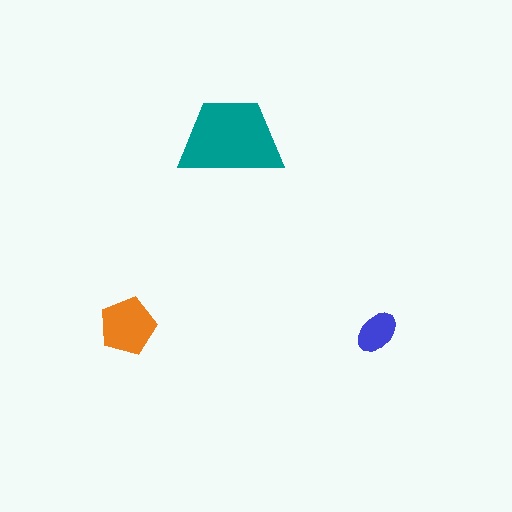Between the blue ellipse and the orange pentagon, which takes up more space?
The orange pentagon.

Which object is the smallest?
The blue ellipse.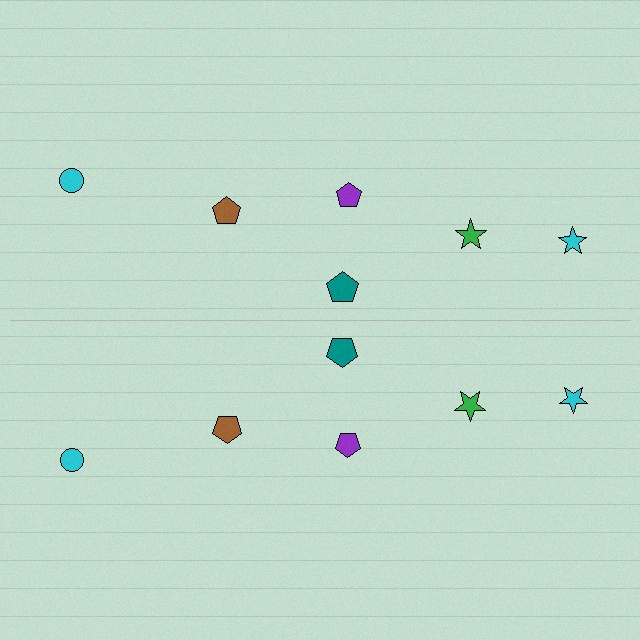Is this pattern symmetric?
Yes, this pattern has bilateral (reflection) symmetry.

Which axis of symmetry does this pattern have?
The pattern has a horizontal axis of symmetry running through the center of the image.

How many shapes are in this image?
There are 12 shapes in this image.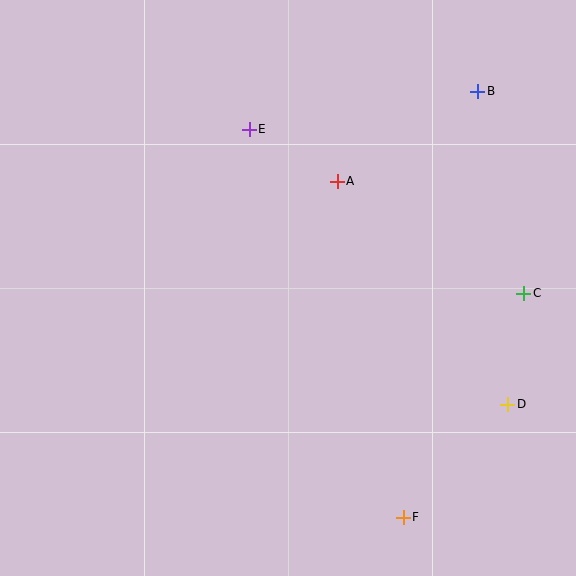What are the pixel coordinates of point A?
Point A is at (337, 181).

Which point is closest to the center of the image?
Point A at (337, 181) is closest to the center.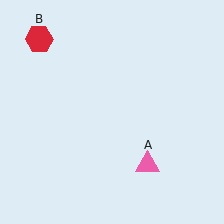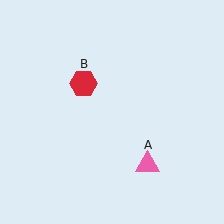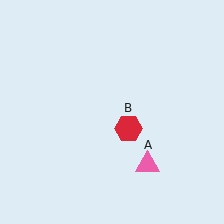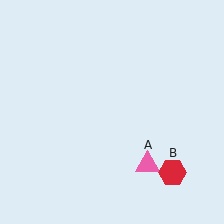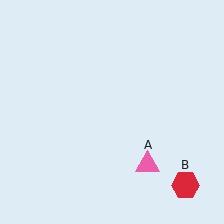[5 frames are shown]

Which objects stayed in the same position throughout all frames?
Pink triangle (object A) remained stationary.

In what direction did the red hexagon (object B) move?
The red hexagon (object B) moved down and to the right.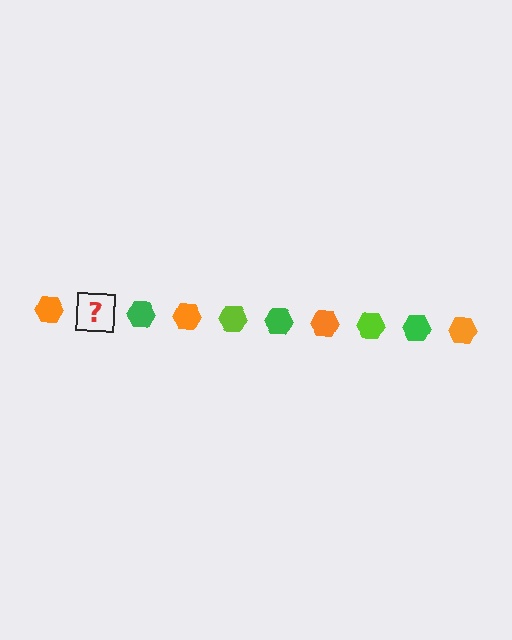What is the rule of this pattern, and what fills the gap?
The rule is that the pattern cycles through orange, lime, green hexagons. The gap should be filled with a lime hexagon.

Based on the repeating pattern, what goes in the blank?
The blank should be a lime hexagon.